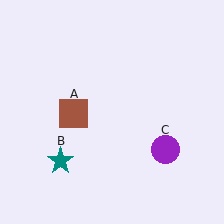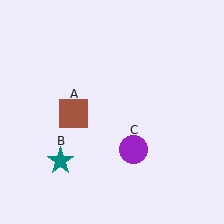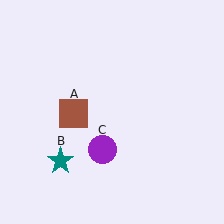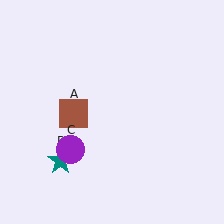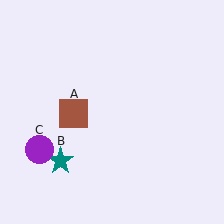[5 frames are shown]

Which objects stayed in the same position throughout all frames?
Brown square (object A) and teal star (object B) remained stationary.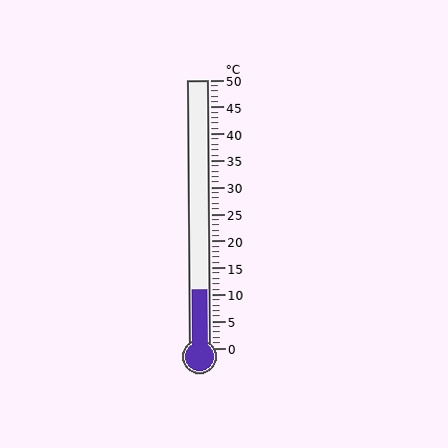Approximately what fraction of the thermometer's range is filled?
The thermometer is filled to approximately 20% of its range.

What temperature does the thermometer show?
The thermometer shows approximately 11°C.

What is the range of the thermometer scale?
The thermometer scale ranges from 0°C to 50°C.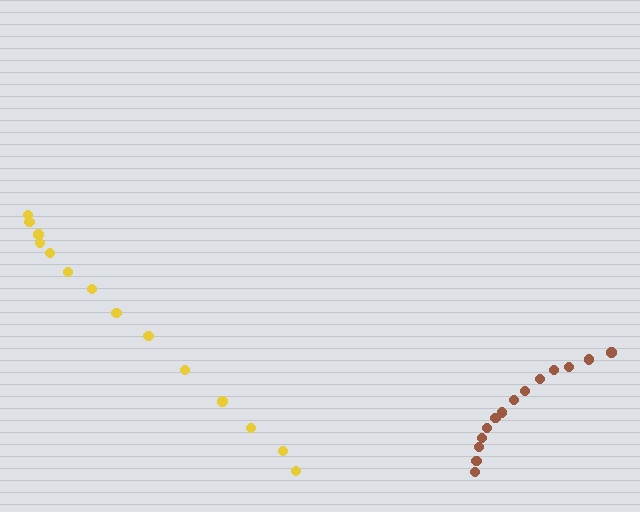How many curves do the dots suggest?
There are 2 distinct paths.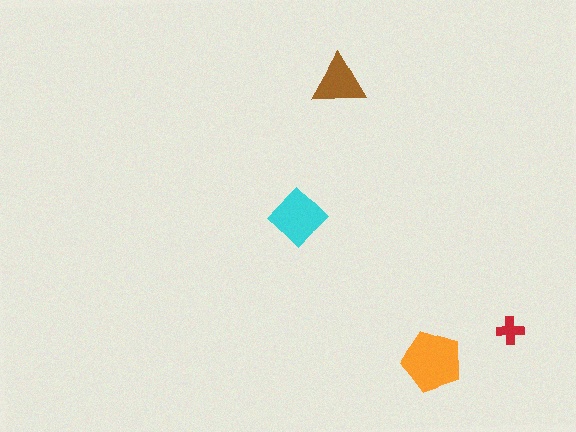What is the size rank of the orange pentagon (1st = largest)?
1st.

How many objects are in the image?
There are 4 objects in the image.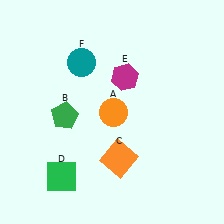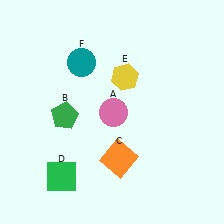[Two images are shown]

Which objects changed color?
A changed from orange to pink. E changed from magenta to yellow.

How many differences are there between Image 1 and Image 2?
There are 2 differences between the two images.